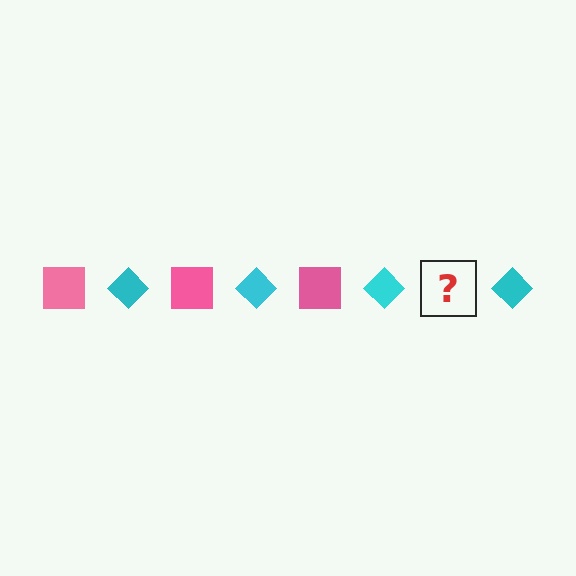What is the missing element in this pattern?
The missing element is a pink square.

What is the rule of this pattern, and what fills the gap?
The rule is that the pattern alternates between pink square and cyan diamond. The gap should be filled with a pink square.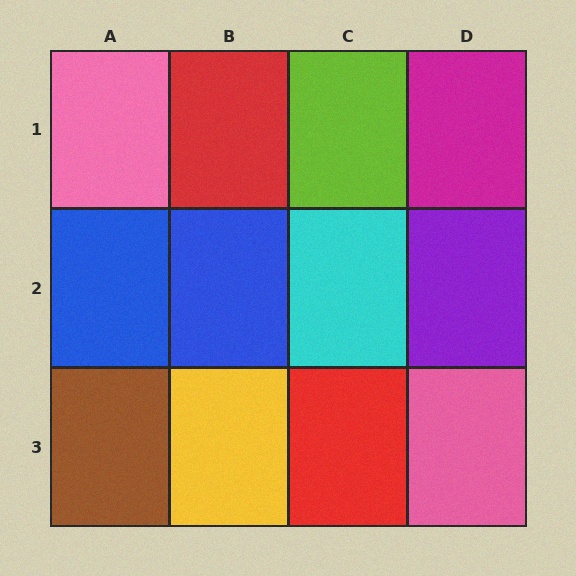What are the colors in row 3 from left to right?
Brown, yellow, red, pink.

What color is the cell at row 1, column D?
Magenta.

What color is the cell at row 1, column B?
Red.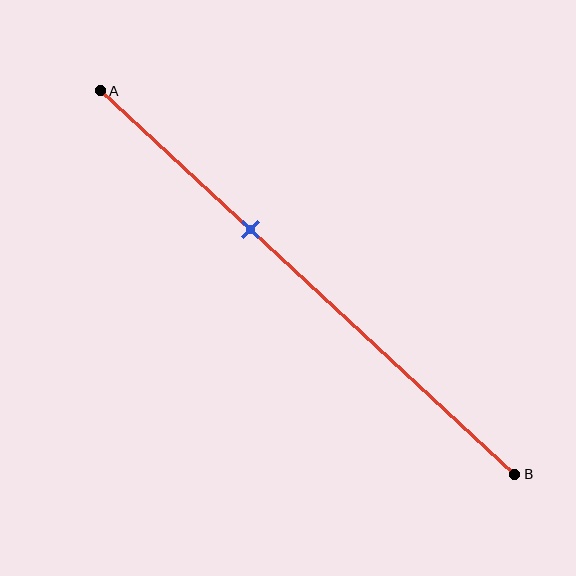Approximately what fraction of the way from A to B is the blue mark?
The blue mark is approximately 35% of the way from A to B.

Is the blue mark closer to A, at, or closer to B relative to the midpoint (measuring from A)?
The blue mark is closer to point A than the midpoint of segment AB.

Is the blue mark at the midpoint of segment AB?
No, the mark is at about 35% from A, not at the 50% midpoint.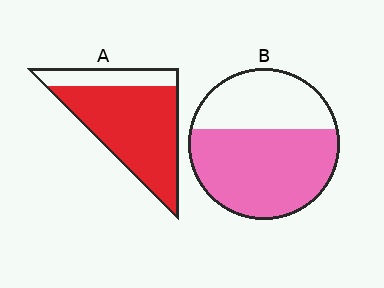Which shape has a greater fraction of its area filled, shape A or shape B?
Shape A.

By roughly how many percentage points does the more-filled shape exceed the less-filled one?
By roughly 15 percentage points (A over B).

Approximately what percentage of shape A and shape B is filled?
A is approximately 80% and B is approximately 60%.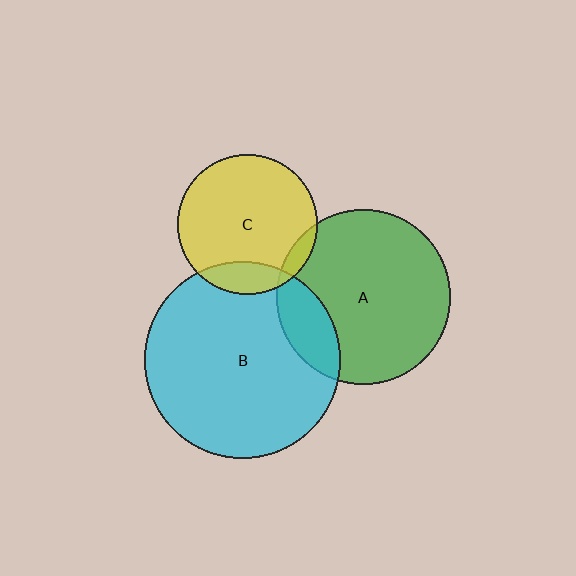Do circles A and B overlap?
Yes.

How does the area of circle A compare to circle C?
Approximately 1.6 times.